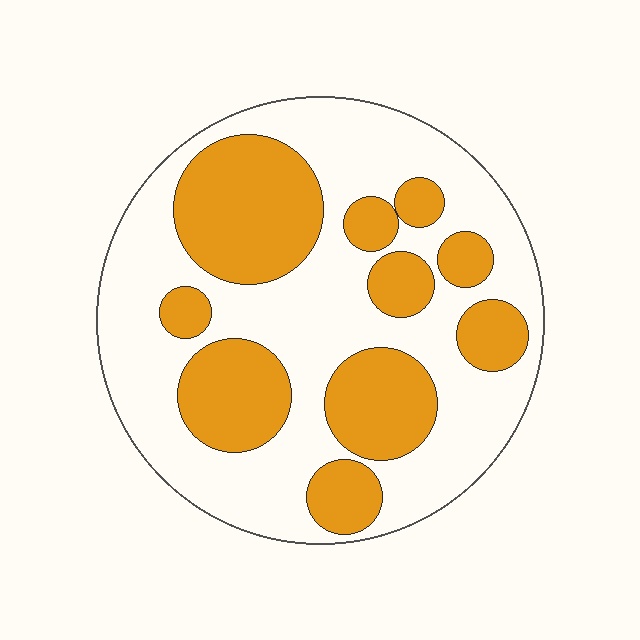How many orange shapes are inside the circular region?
10.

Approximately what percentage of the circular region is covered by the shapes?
Approximately 40%.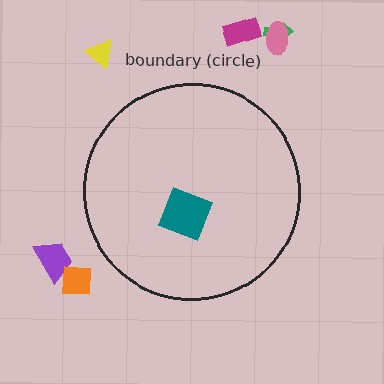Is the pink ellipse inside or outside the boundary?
Outside.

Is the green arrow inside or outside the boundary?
Outside.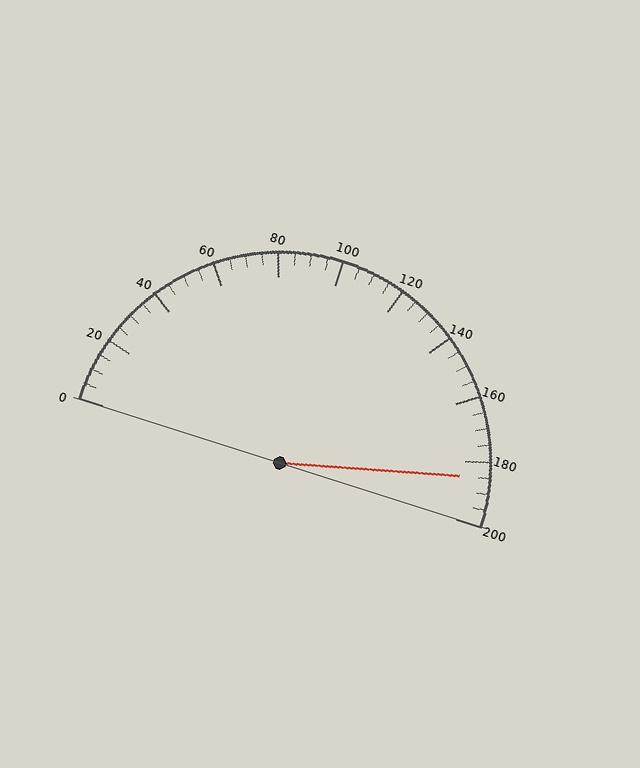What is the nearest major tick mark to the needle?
The nearest major tick mark is 180.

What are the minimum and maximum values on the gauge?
The gauge ranges from 0 to 200.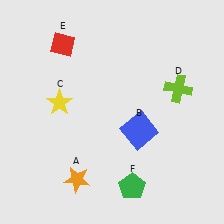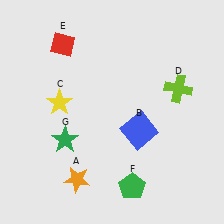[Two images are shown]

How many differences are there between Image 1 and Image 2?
There is 1 difference between the two images.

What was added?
A green star (G) was added in Image 2.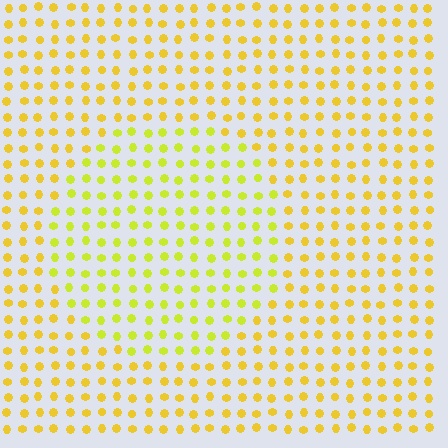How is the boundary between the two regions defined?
The boundary is defined purely by a slight shift in hue (about 23 degrees). Spacing, size, and orientation are identical on both sides.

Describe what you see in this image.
The image is filled with small yellow elements in a uniform arrangement. A circle-shaped region is visible where the elements are tinted to a slightly different hue, forming a subtle color boundary.